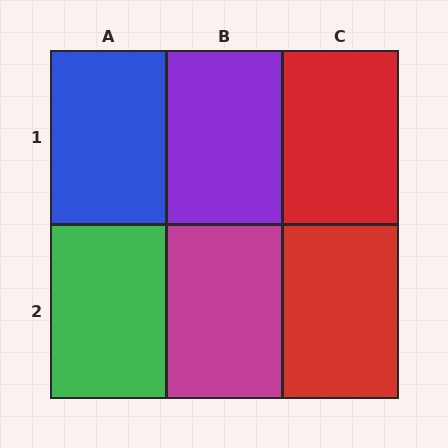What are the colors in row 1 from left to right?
Blue, purple, red.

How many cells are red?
2 cells are red.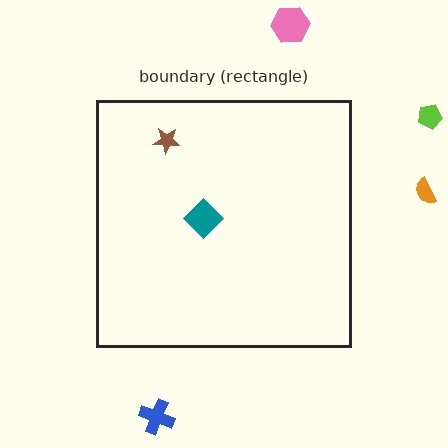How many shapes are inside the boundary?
2 inside, 4 outside.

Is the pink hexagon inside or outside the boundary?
Outside.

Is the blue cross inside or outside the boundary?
Outside.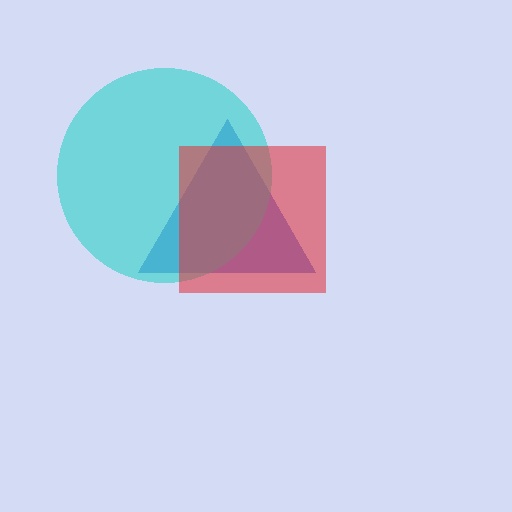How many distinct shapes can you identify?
There are 3 distinct shapes: a blue triangle, a cyan circle, a red square.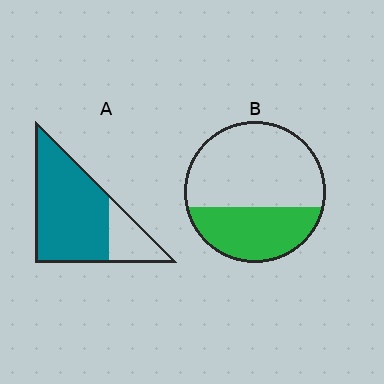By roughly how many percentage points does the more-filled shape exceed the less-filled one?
By roughly 40 percentage points (A over B).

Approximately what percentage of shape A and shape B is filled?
A is approximately 75% and B is approximately 35%.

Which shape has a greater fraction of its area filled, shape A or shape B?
Shape A.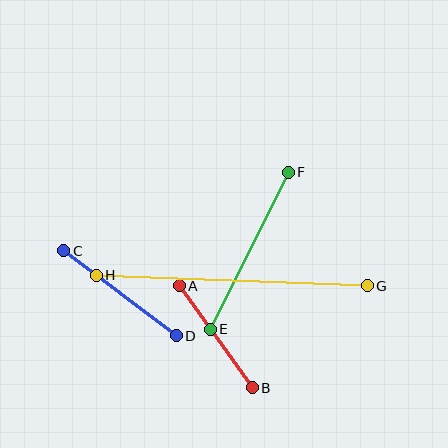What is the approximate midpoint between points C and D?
The midpoint is at approximately (120, 293) pixels.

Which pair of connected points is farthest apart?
Points G and H are farthest apart.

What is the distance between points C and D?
The distance is approximately 141 pixels.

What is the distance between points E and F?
The distance is approximately 176 pixels.